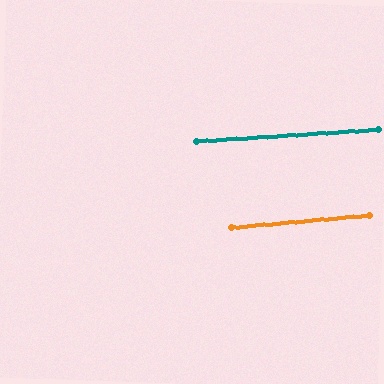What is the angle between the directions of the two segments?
Approximately 1 degree.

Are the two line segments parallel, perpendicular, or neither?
Parallel — their directions differ by only 1.2°.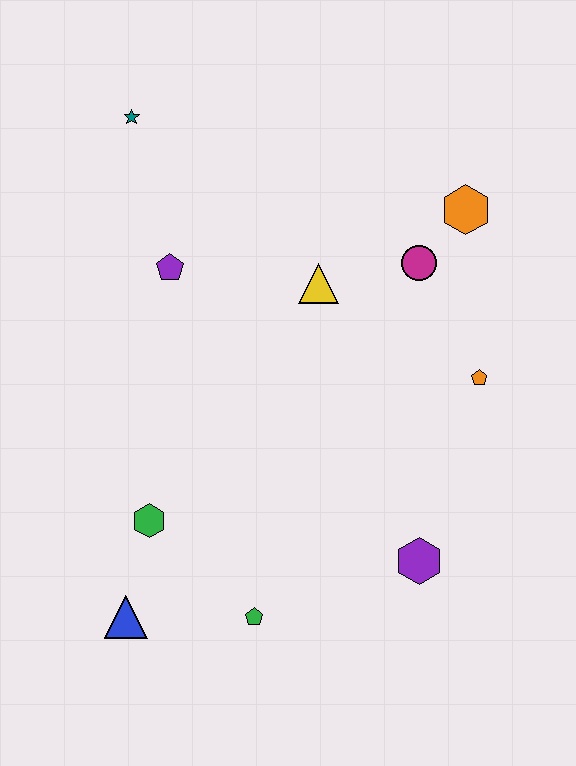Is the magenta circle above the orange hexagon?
No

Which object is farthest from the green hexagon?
The orange hexagon is farthest from the green hexagon.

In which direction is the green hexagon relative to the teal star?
The green hexagon is below the teal star.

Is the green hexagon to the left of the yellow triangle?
Yes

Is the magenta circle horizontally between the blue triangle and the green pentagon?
No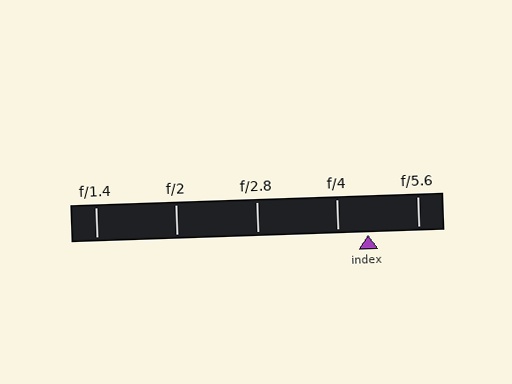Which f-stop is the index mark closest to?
The index mark is closest to f/4.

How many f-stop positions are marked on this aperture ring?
There are 5 f-stop positions marked.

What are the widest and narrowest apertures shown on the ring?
The widest aperture shown is f/1.4 and the narrowest is f/5.6.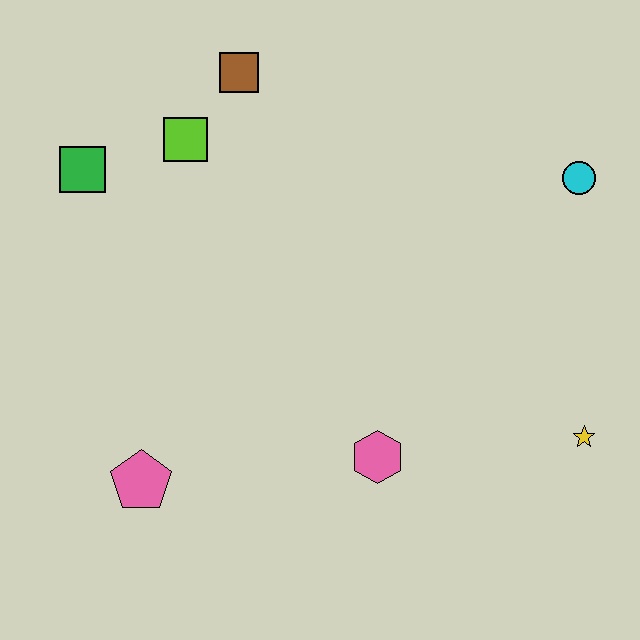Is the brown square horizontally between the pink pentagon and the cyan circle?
Yes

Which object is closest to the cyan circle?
The yellow star is closest to the cyan circle.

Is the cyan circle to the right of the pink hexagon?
Yes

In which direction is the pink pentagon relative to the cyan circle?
The pink pentagon is to the left of the cyan circle.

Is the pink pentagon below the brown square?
Yes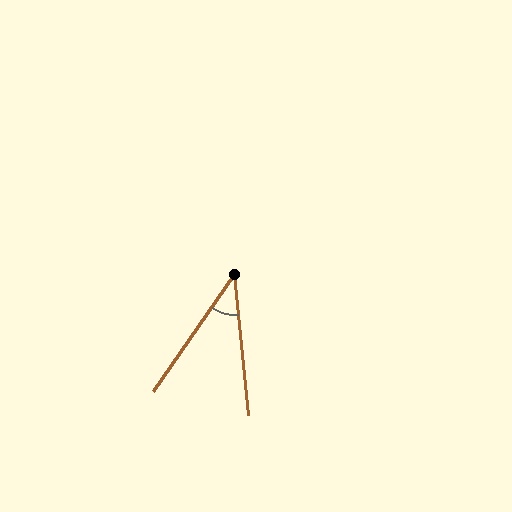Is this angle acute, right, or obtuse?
It is acute.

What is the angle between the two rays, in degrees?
Approximately 40 degrees.